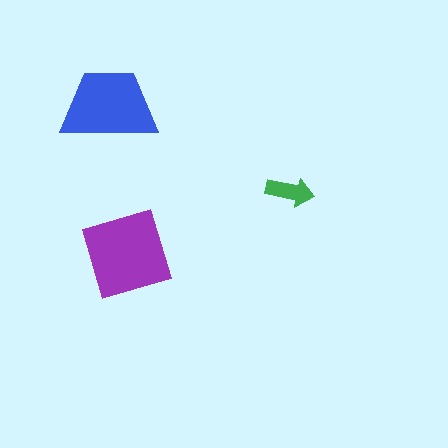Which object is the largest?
The purple diamond.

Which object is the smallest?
The green arrow.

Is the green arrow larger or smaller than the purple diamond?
Smaller.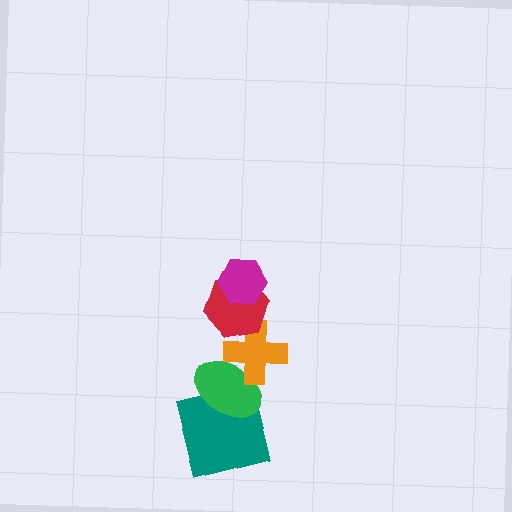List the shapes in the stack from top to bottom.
From top to bottom: the magenta hexagon, the red hexagon, the orange cross, the green ellipse, the teal square.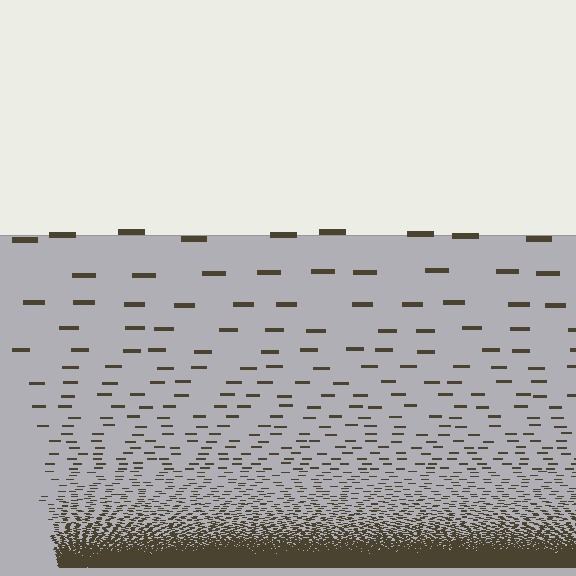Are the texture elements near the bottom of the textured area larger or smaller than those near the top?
Smaller. The gradient is inverted — elements near the bottom are smaller and denser.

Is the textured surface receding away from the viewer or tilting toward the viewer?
The surface appears to tilt toward the viewer. Texture elements get larger and sparser toward the top.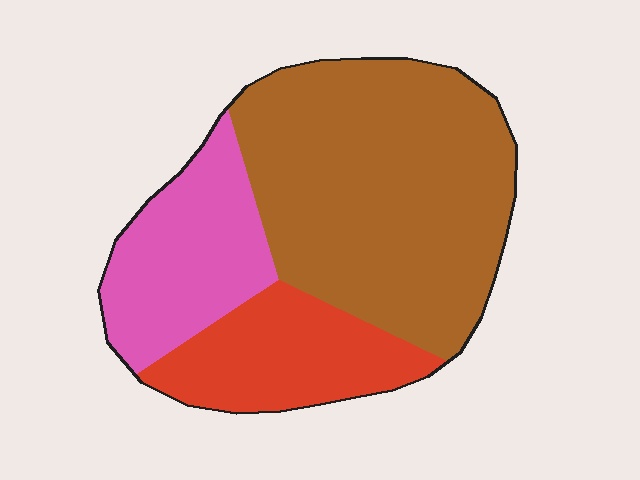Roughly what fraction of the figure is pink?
Pink takes up about one quarter (1/4) of the figure.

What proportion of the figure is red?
Red covers around 20% of the figure.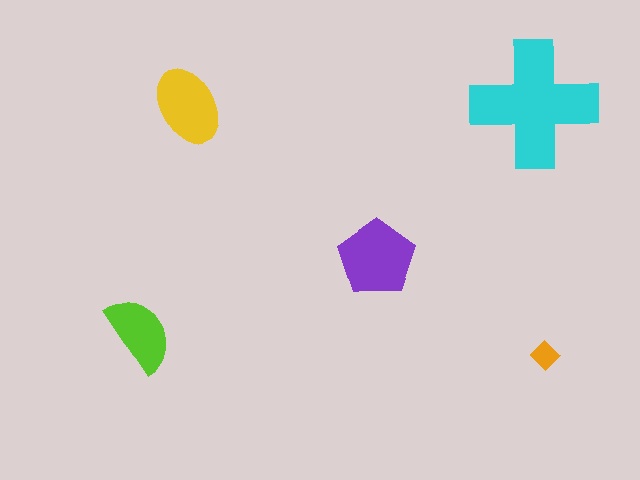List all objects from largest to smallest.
The cyan cross, the purple pentagon, the yellow ellipse, the lime semicircle, the orange diamond.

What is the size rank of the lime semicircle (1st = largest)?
4th.